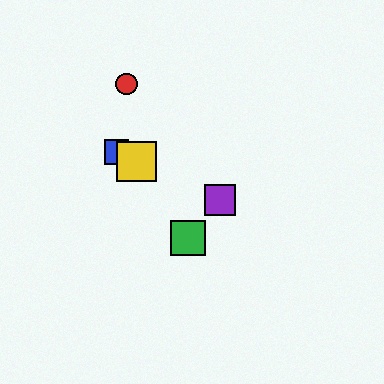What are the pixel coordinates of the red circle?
The red circle is at (127, 84).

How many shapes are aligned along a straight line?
3 shapes (the blue square, the yellow square, the purple square) are aligned along a straight line.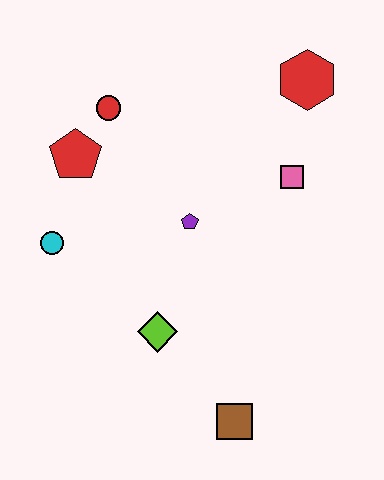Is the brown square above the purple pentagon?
No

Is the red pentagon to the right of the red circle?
No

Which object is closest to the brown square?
The lime diamond is closest to the brown square.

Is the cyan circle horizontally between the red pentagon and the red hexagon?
No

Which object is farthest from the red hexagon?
The brown square is farthest from the red hexagon.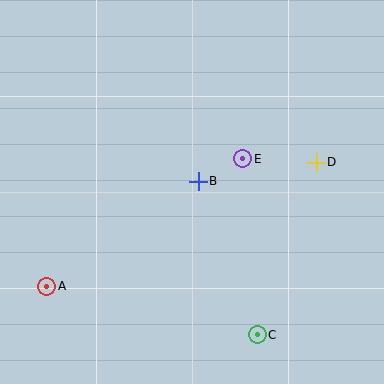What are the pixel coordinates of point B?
Point B is at (198, 181).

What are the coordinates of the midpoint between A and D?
The midpoint between A and D is at (181, 224).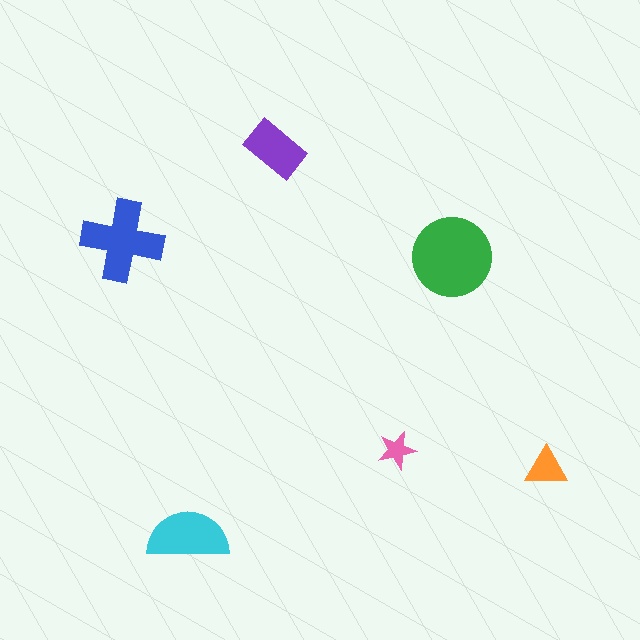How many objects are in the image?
There are 6 objects in the image.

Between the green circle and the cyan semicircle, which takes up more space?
The green circle.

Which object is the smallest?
The pink star.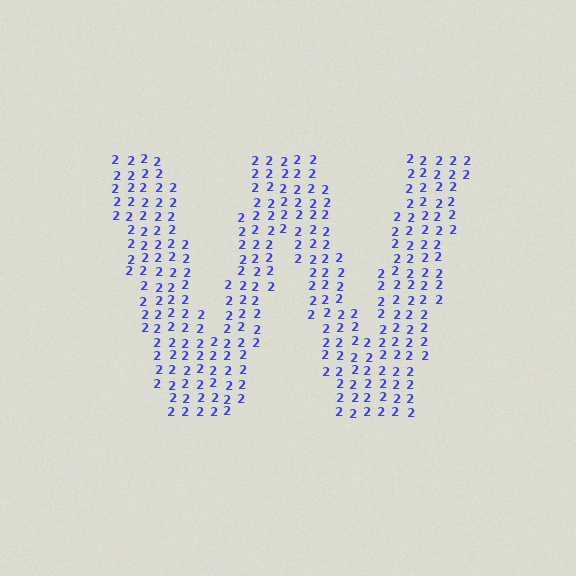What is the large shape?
The large shape is the letter W.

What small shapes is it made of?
It is made of small digit 2's.